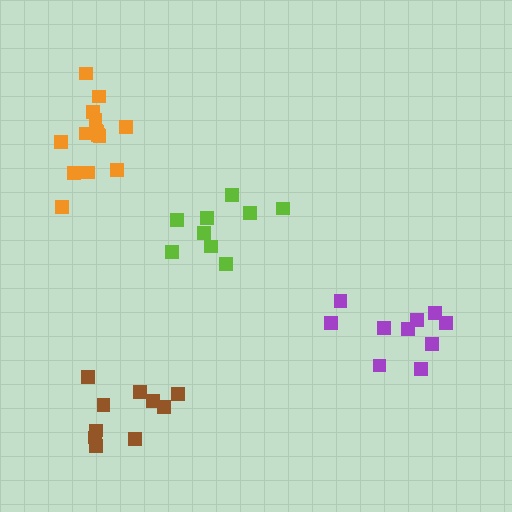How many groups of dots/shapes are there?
There are 4 groups.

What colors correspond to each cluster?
The clusters are colored: lime, orange, purple, brown.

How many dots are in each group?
Group 1: 9 dots, Group 2: 15 dots, Group 3: 10 dots, Group 4: 10 dots (44 total).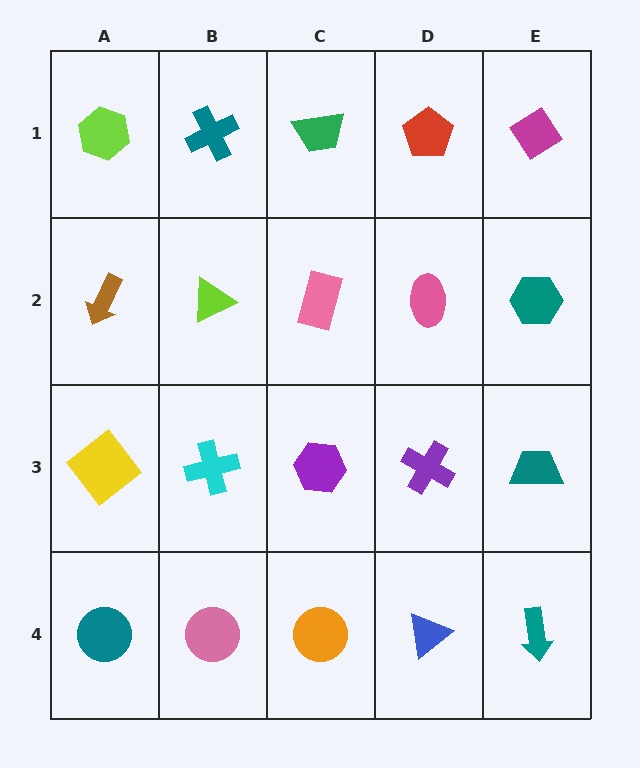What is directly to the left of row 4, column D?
An orange circle.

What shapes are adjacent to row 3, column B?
A lime triangle (row 2, column B), a pink circle (row 4, column B), a yellow diamond (row 3, column A), a purple hexagon (row 3, column C).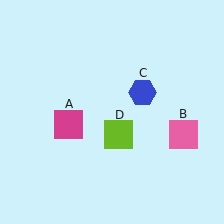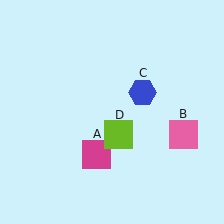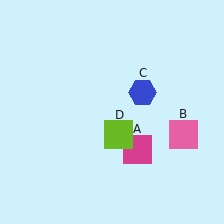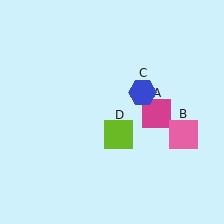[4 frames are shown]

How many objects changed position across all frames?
1 object changed position: magenta square (object A).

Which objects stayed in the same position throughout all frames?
Pink square (object B) and blue hexagon (object C) and lime square (object D) remained stationary.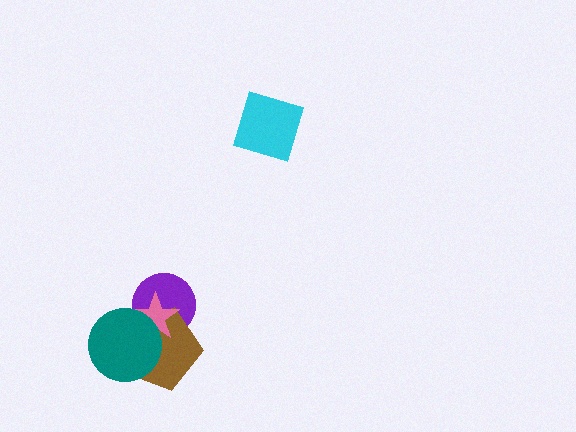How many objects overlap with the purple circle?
3 objects overlap with the purple circle.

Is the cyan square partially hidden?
No, no other shape covers it.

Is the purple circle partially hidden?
Yes, it is partially covered by another shape.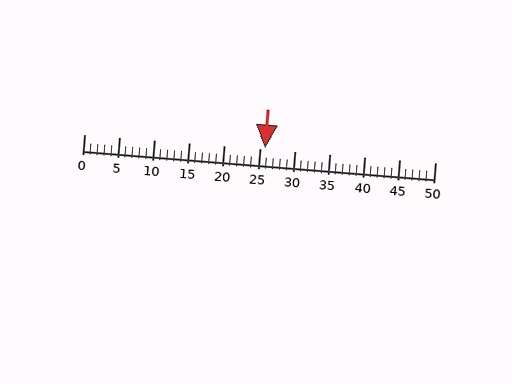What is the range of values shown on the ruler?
The ruler shows values from 0 to 50.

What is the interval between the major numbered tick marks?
The major tick marks are spaced 5 units apart.